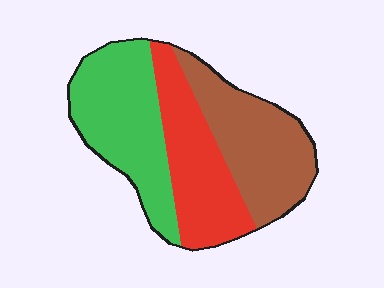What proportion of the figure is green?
Green takes up about three eighths (3/8) of the figure.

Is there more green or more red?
Green.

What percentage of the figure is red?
Red covers roughly 30% of the figure.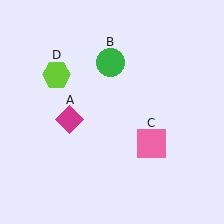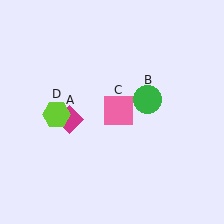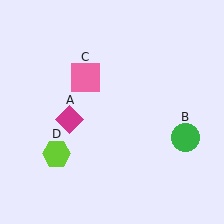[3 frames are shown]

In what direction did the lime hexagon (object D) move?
The lime hexagon (object D) moved down.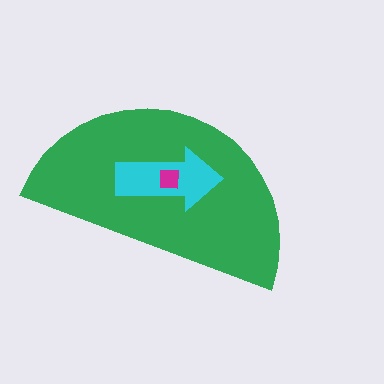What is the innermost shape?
The magenta square.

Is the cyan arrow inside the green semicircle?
Yes.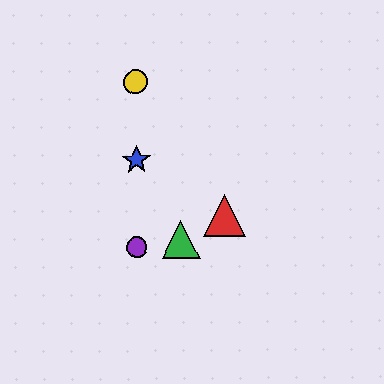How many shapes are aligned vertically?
3 shapes (the blue star, the yellow circle, the purple circle) are aligned vertically.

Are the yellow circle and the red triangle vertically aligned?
No, the yellow circle is at x≈136 and the red triangle is at x≈225.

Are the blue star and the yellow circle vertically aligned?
Yes, both are at x≈136.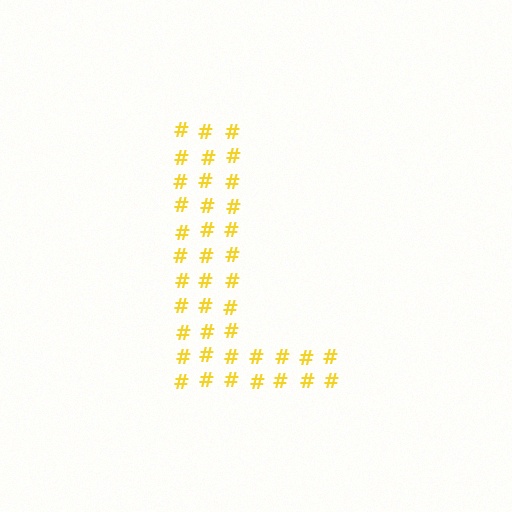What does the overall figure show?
The overall figure shows the letter L.